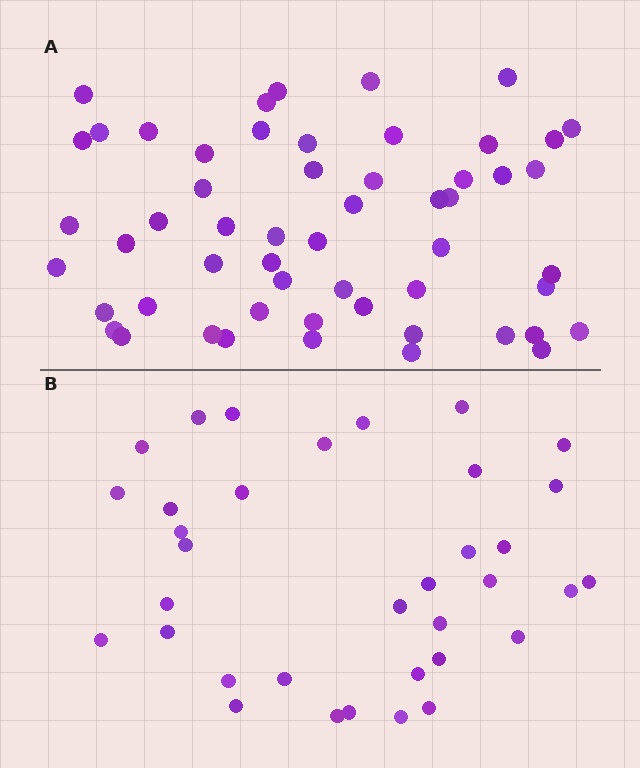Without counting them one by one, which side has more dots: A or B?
Region A (the top region) has more dots.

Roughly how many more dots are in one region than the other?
Region A has approximately 20 more dots than region B.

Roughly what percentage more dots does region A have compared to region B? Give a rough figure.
About 55% more.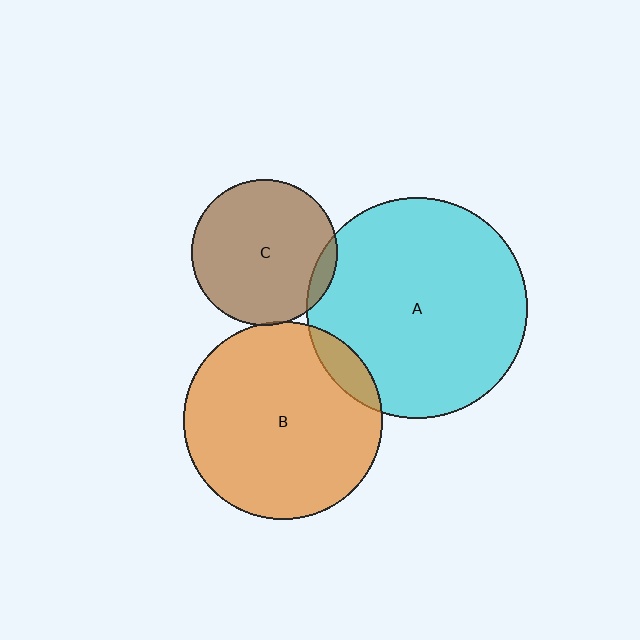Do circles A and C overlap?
Yes.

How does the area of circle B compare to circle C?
Approximately 1.8 times.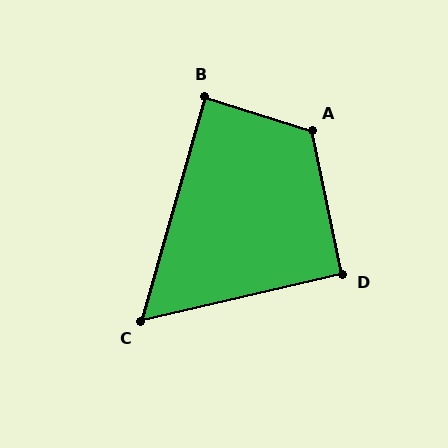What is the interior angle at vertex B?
Approximately 89 degrees (approximately right).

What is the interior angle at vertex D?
Approximately 91 degrees (approximately right).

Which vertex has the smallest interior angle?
C, at approximately 61 degrees.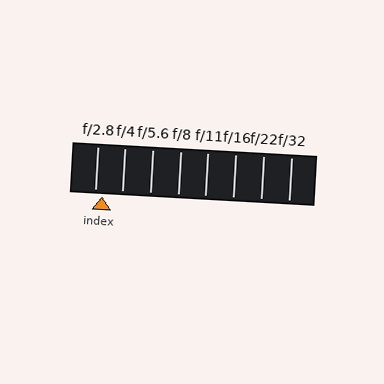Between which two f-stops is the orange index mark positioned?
The index mark is between f/2.8 and f/4.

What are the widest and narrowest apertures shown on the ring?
The widest aperture shown is f/2.8 and the narrowest is f/32.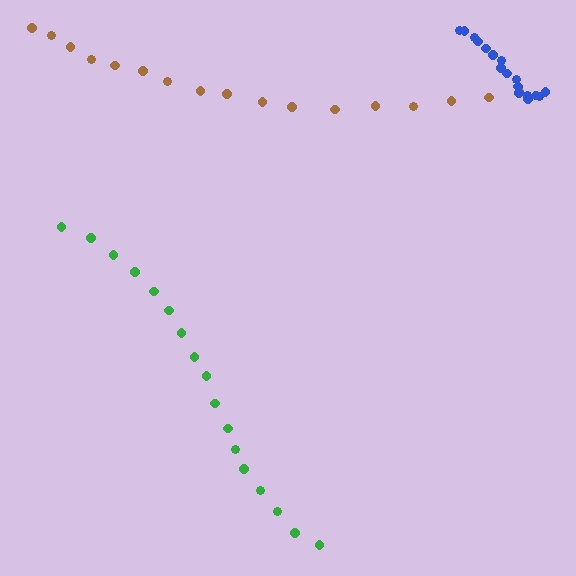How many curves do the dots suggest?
There are 3 distinct paths.